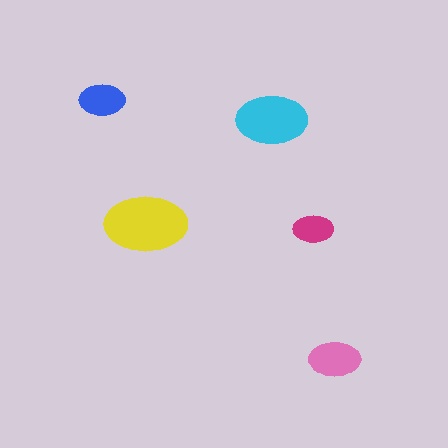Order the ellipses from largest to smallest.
the yellow one, the cyan one, the pink one, the blue one, the magenta one.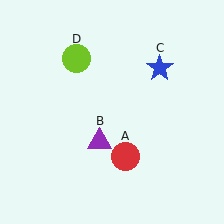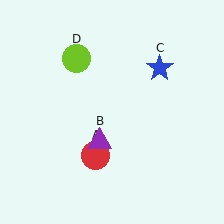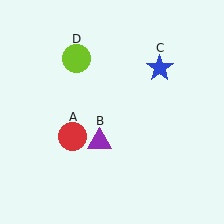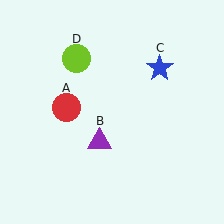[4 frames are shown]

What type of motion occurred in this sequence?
The red circle (object A) rotated clockwise around the center of the scene.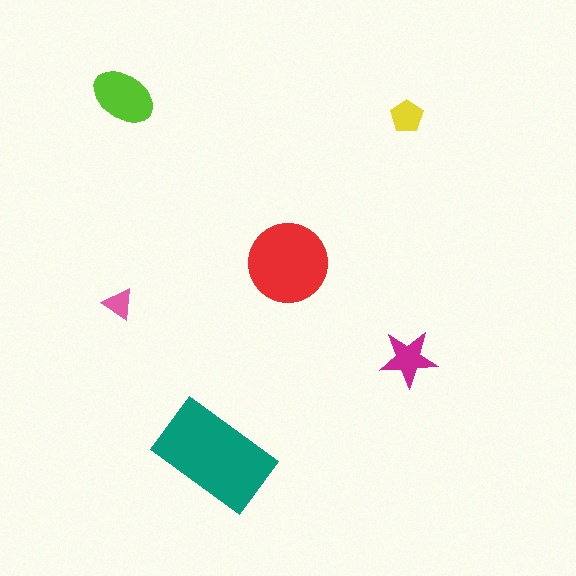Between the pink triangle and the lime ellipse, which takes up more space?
The lime ellipse.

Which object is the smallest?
The pink triangle.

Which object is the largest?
The teal rectangle.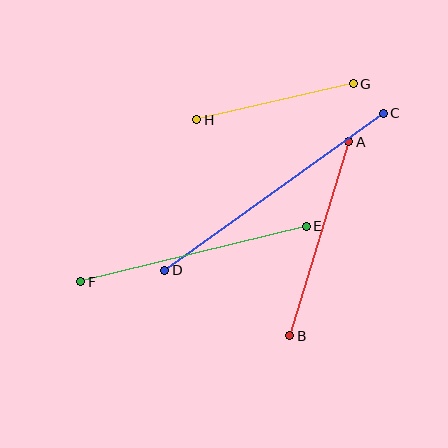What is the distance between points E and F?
The distance is approximately 232 pixels.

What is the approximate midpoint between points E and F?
The midpoint is at approximately (193, 254) pixels.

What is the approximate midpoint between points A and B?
The midpoint is at approximately (319, 239) pixels.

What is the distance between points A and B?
The distance is approximately 203 pixels.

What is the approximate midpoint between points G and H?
The midpoint is at approximately (275, 102) pixels.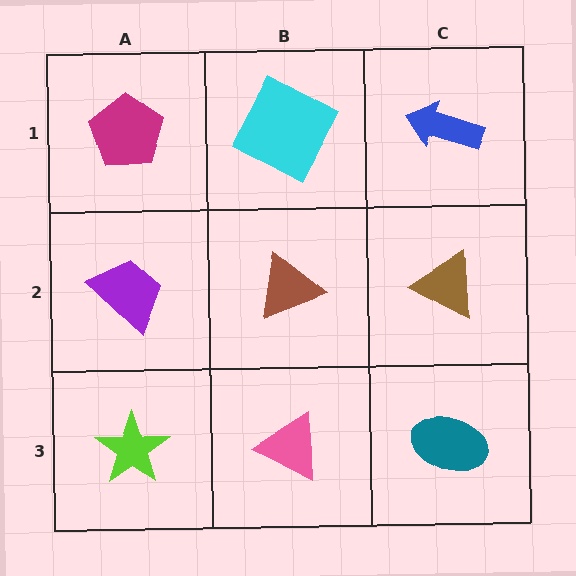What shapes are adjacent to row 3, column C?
A brown triangle (row 2, column C), a pink triangle (row 3, column B).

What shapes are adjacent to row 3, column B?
A brown triangle (row 2, column B), a lime star (row 3, column A), a teal ellipse (row 3, column C).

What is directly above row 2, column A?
A magenta pentagon.